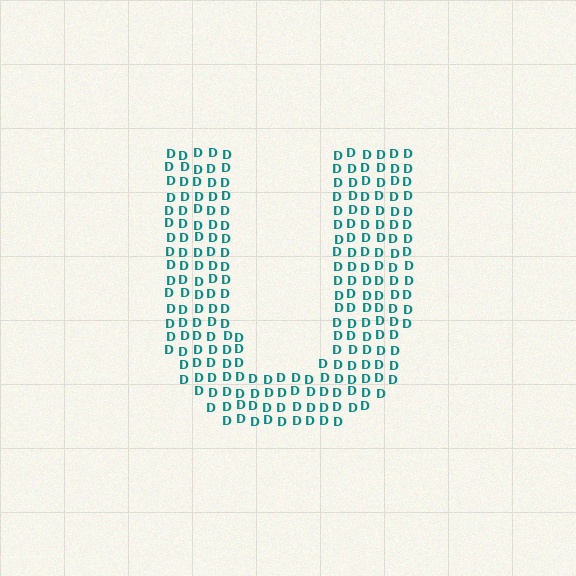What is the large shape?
The large shape is the letter U.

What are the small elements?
The small elements are letter D's.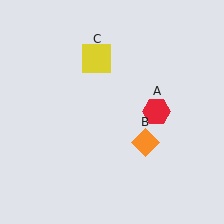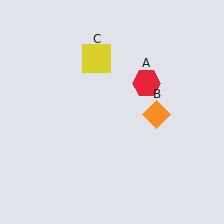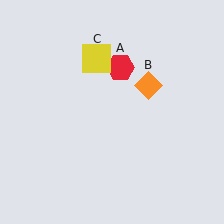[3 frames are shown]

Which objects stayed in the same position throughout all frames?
Yellow square (object C) remained stationary.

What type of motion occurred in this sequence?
The red hexagon (object A), orange diamond (object B) rotated counterclockwise around the center of the scene.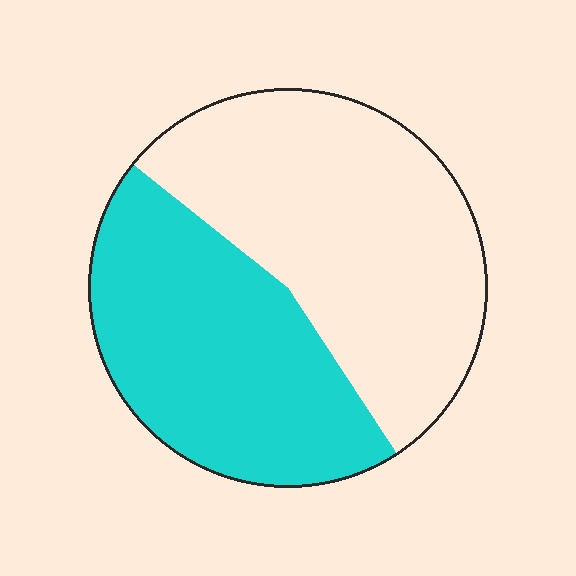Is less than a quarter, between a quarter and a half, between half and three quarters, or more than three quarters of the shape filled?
Between a quarter and a half.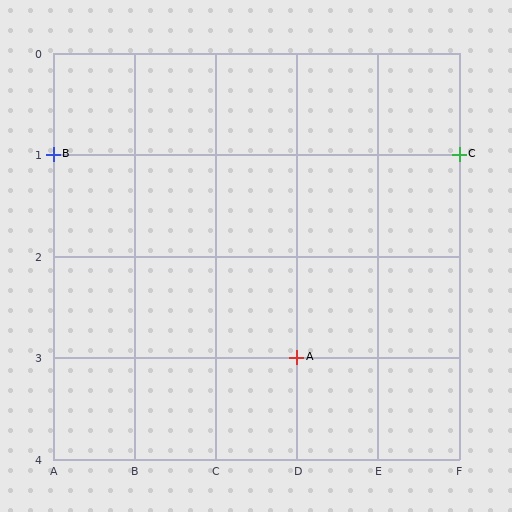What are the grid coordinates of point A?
Point A is at grid coordinates (D, 3).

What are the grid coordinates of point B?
Point B is at grid coordinates (A, 1).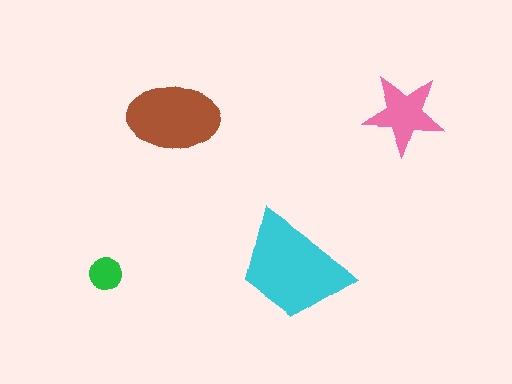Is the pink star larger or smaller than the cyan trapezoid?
Smaller.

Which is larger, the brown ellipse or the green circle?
The brown ellipse.